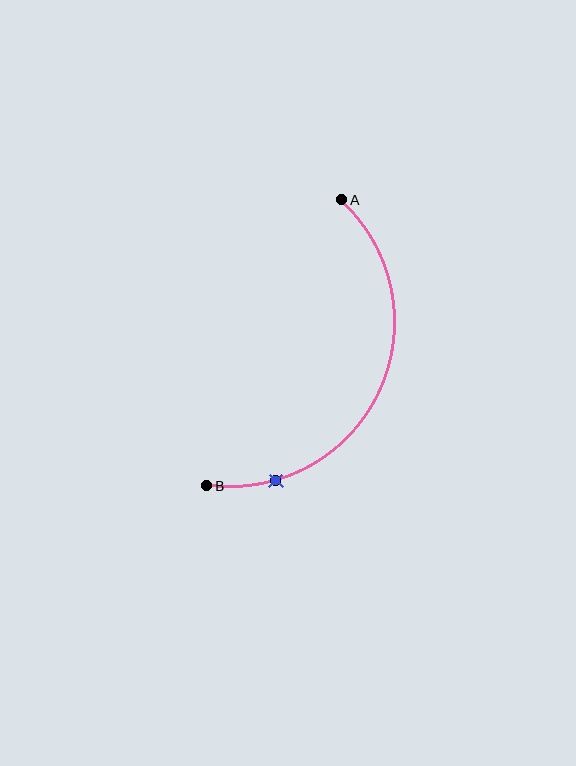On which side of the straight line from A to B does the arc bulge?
The arc bulges to the right of the straight line connecting A and B.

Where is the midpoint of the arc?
The arc midpoint is the point on the curve farthest from the straight line joining A and B. It sits to the right of that line.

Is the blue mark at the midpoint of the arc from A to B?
No. The blue mark lies on the arc but is closer to endpoint B. The arc midpoint would be at the point on the curve equidistant along the arc from both A and B.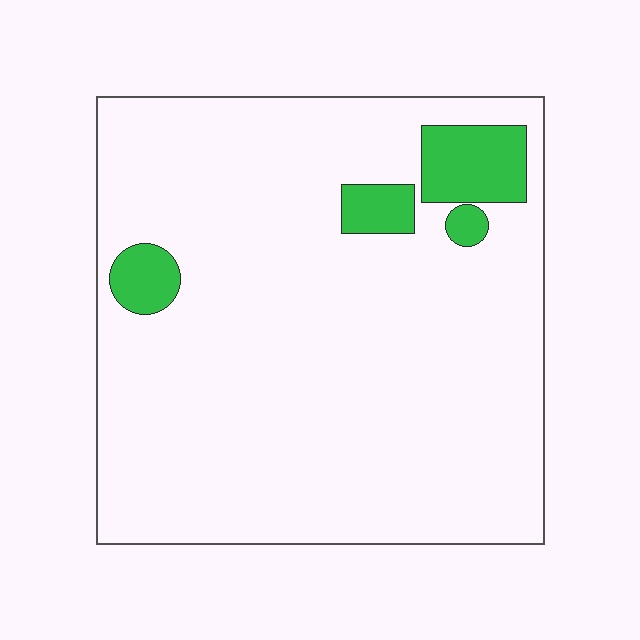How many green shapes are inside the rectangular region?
4.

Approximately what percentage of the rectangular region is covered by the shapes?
Approximately 10%.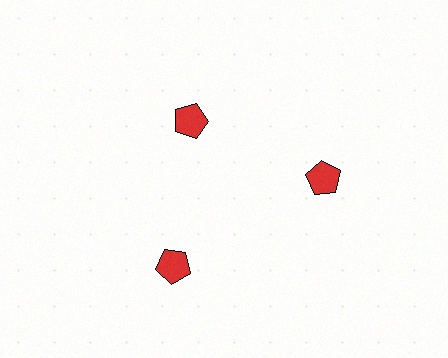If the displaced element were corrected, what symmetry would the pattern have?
It would have 3-fold rotational symmetry — the pattern would map onto itself every 120 degrees.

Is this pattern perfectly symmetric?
No. The 3 red pentagons are arranged in a ring, but one element near the 11 o'clock position is pulled inward toward the center, breaking the 3-fold rotational symmetry.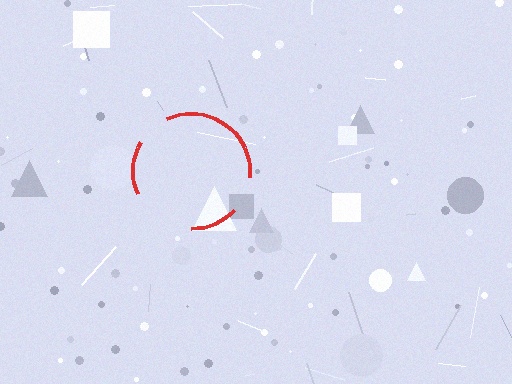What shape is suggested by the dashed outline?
The dashed outline suggests a circle.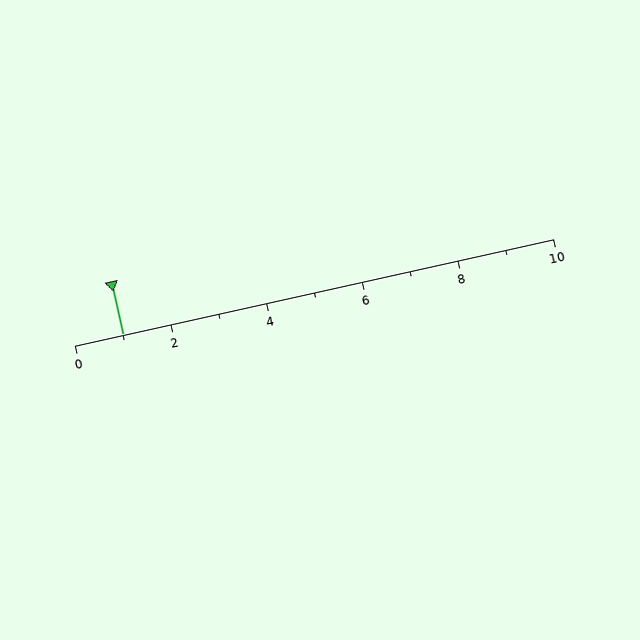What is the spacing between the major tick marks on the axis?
The major ticks are spaced 2 apart.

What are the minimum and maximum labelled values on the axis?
The axis runs from 0 to 10.